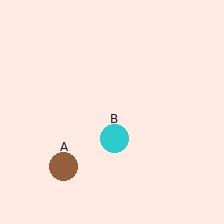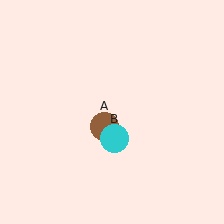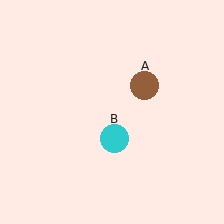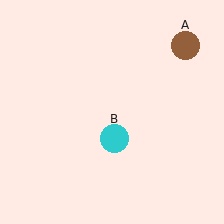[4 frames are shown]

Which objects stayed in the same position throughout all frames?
Cyan circle (object B) remained stationary.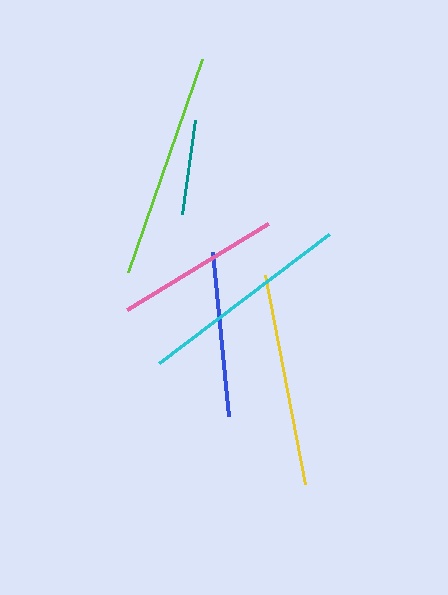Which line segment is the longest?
The lime line is the longest at approximately 225 pixels.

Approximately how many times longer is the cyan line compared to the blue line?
The cyan line is approximately 1.3 times the length of the blue line.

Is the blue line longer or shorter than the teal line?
The blue line is longer than the teal line.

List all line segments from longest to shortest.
From longest to shortest: lime, cyan, yellow, pink, blue, teal.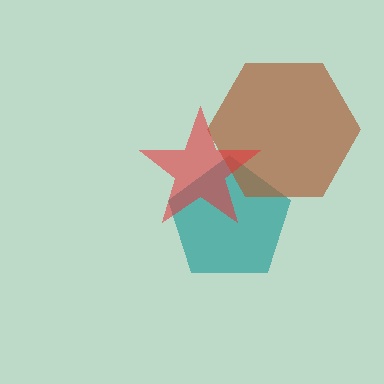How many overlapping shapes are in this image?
There are 3 overlapping shapes in the image.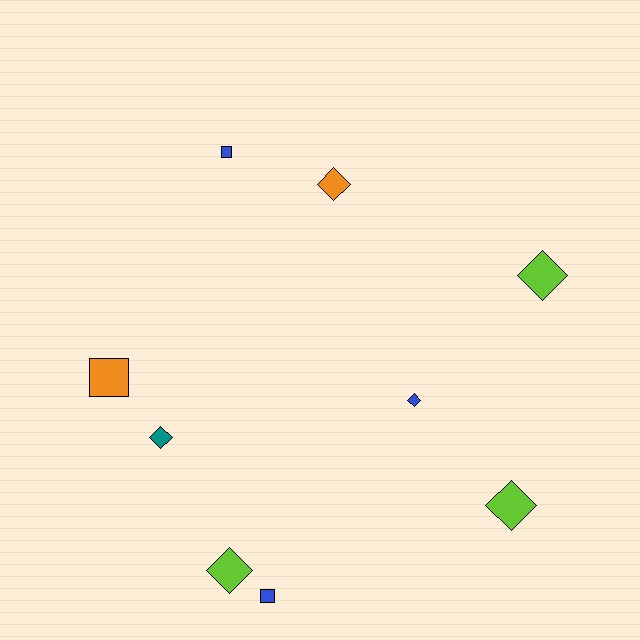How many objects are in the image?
There are 9 objects.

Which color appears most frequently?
Blue, with 3 objects.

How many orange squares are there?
There is 1 orange square.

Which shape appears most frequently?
Diamond, with 6 objects.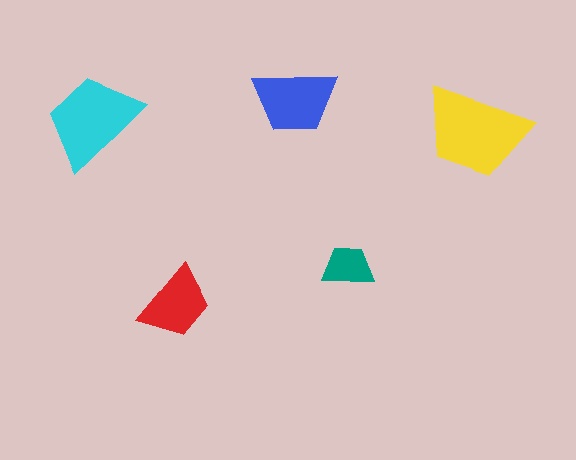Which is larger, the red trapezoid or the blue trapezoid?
The blue one.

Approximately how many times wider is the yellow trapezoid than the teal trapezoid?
About 2 times wider.